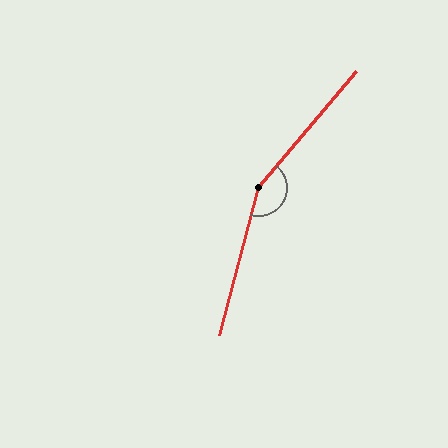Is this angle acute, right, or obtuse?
It is obtuse.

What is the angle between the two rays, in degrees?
Approximately 155 degrees.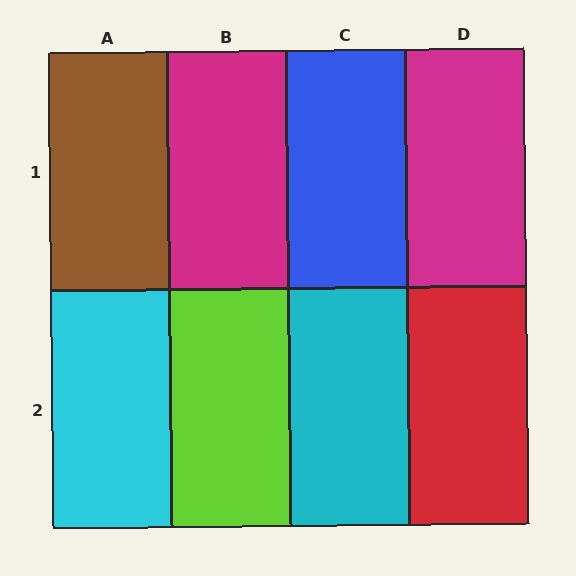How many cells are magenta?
2 cells are magenta.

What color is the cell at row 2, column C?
Cyan.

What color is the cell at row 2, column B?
Lime.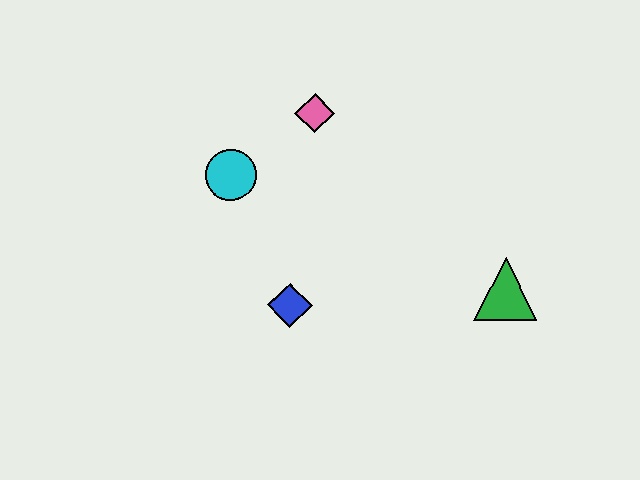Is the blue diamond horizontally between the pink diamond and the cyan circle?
Yes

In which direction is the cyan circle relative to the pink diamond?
The cyan circle is to the left of the pink diamond.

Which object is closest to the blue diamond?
The cyan circle is closest to the blue diamond.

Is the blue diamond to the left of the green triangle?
Yes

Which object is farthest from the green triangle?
The cyan circle is farthest from the green triangle.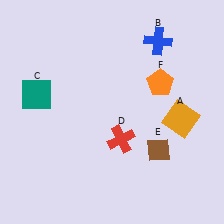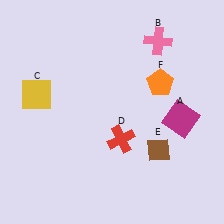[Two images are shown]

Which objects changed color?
A changed from orange to magenta. B changed from blue to pink. C changed from teal to yellow.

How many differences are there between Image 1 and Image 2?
There are 3 differences between the two images.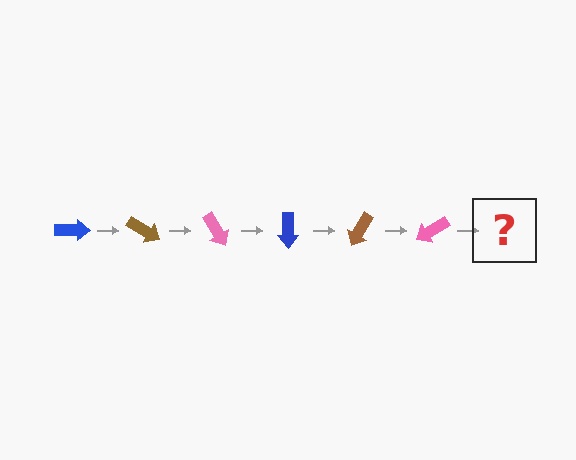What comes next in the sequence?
The next element should be a blue arrow, rotated 180 degrees from the start.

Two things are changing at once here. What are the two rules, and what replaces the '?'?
The two rules are that it rotates 30 degrees each step and the color cycles through blue, brown, and pink. The '?' should be a blue arrow, rotated 180 degrees from the start.